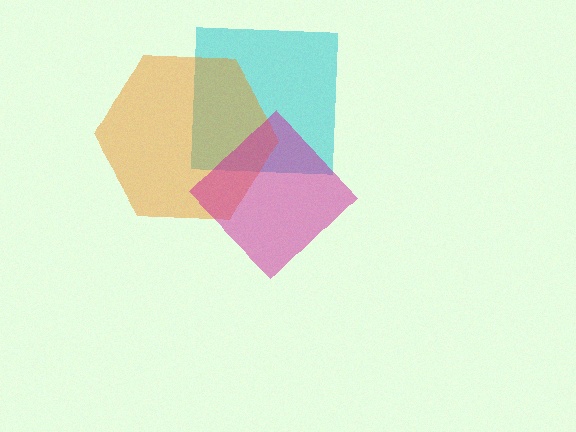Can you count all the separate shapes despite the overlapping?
Yes, there are 3 separate shapes.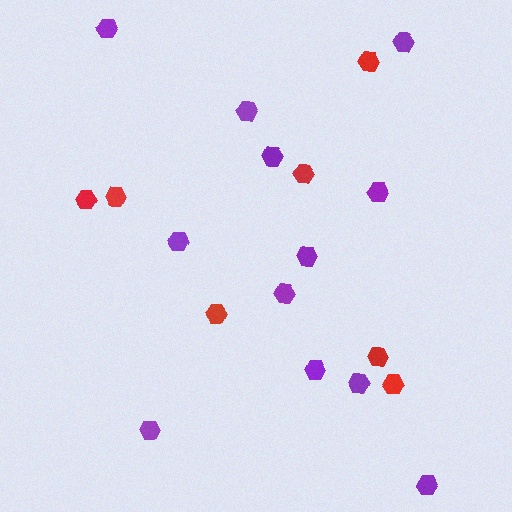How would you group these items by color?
There are 2 groups: one group of red hexagons (7) and one group of purple hexagons (12).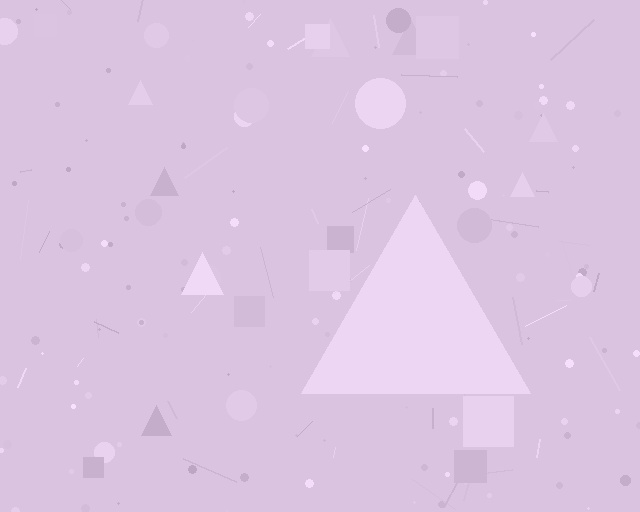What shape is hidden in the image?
A triangle is hidden in the image.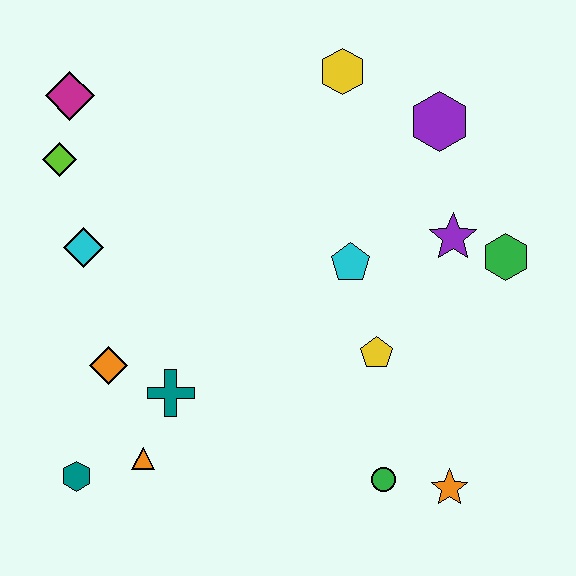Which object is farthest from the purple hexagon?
The teal hexagon is farthest from the purple hexagon.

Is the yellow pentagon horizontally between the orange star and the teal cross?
Yes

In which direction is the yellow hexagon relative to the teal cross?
The yellow hexagon is above the teal cross.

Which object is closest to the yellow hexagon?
The purple hexagon is closest to the yellow hexagon.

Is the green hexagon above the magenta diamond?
No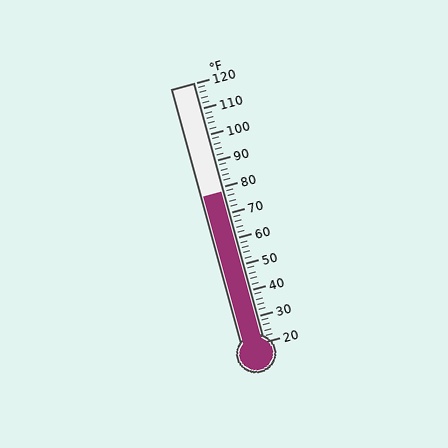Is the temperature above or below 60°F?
The temperature is above 60°F.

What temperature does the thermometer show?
The thermometer shows approximately 78°F.